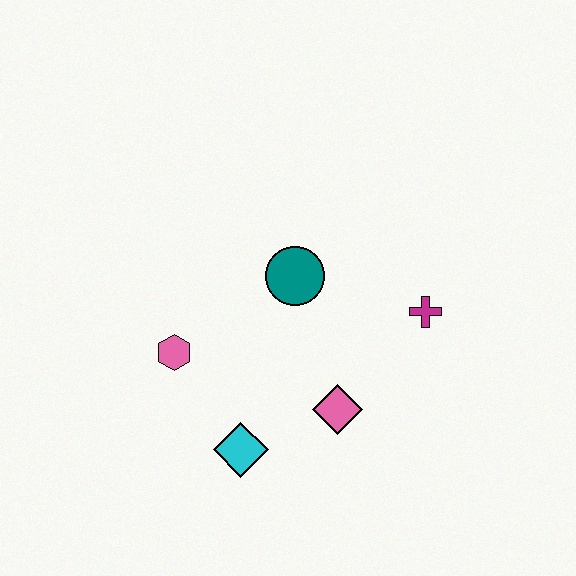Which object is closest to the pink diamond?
The cyan diamond is closest to the pink diamond.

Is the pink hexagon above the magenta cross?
No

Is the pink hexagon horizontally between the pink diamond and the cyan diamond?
No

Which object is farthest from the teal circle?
The cyan diamond is farthest from the teal circle.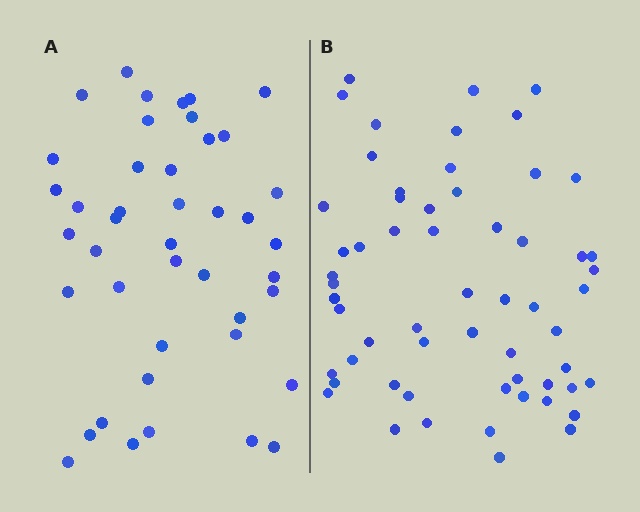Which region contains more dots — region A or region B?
Region B (the right region) has more dots.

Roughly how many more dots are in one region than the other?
Region B has approximately 15 more dots than region A.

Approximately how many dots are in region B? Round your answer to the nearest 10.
About 60 dots. (The exact count is 59, which rounds to 60.)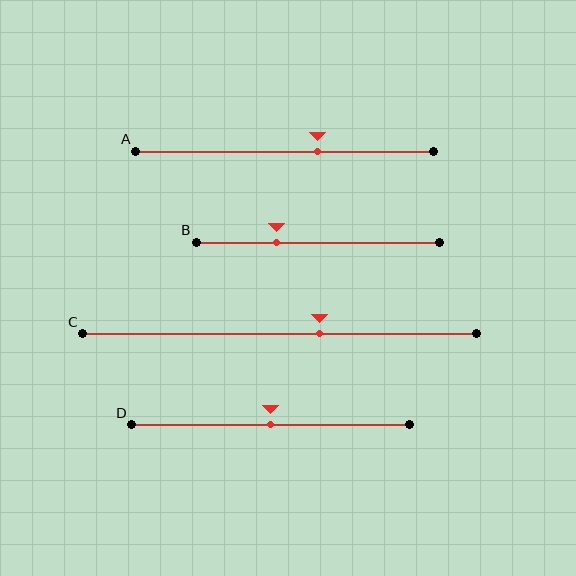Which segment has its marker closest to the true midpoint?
Segment D has its marker closest to the true midpoint.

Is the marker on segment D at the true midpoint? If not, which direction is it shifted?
Yes, the marker on segment D is at the true midpoint.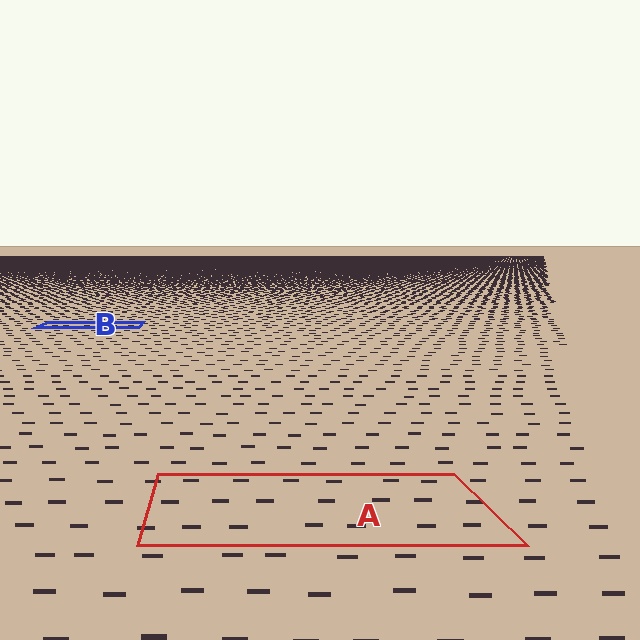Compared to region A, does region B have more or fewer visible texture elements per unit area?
Region B has more texture elements per unit area — they are packed more densely because it is farther away.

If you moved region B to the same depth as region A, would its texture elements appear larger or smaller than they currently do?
They would appear larger. At a closer depth, the same texture elements are projected at a bigger on-screen size.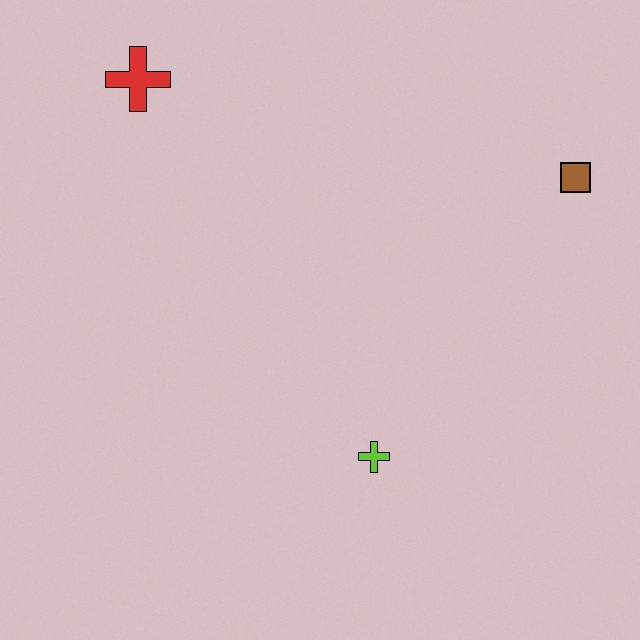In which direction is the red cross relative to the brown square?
The red cross is to the left of the brown square.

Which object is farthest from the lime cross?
The red cross is farthest from the lime cross.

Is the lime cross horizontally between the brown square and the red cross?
Yes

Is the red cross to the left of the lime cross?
Yes